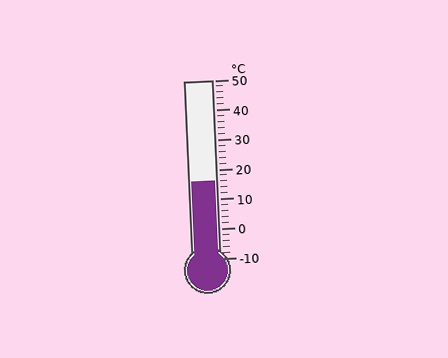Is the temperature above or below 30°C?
The temperature is below 30°C.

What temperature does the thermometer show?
The thermometer shows approximately 16°C.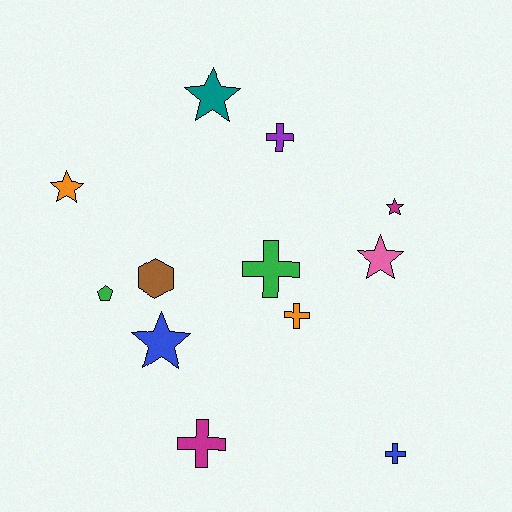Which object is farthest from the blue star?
The magenta star is farthest from the blue star.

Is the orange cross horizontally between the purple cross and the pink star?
Yes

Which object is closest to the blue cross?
The orange cross is closest to the blue cross.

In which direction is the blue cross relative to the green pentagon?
The blue cross is to the right of the green pentagon.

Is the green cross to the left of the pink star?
Yes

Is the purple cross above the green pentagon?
Yes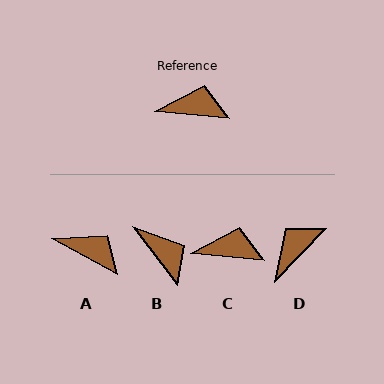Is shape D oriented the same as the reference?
No, it is off by about 52 degrees.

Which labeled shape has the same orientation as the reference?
C.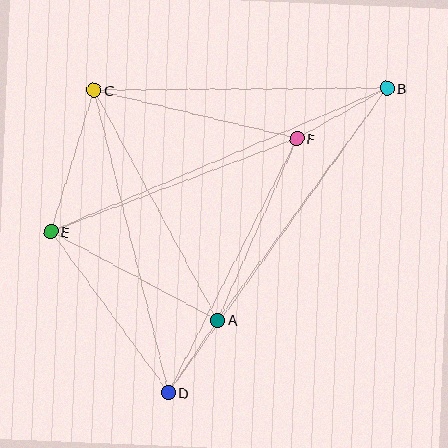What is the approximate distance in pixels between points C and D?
The distance between C and D is approximately 311 pixels.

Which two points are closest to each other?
Points A and D are closest to each other.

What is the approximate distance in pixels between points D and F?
The distance between D and F is approximately 285 pixels.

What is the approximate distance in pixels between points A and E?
The distance between A and E is approximately 189 pixels.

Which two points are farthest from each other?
Points B and D are farthest from each other.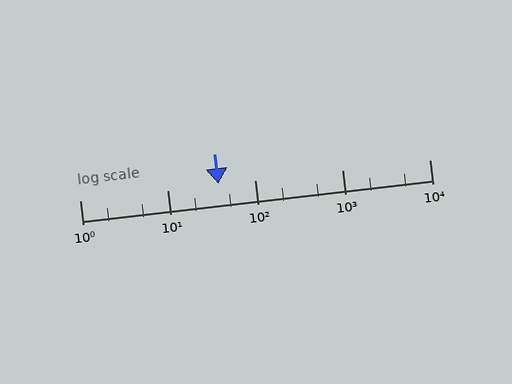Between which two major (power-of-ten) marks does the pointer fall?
The pointer is between 10 and 100.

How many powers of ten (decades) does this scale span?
The scale spans 4 decades, from 1 to 10000.